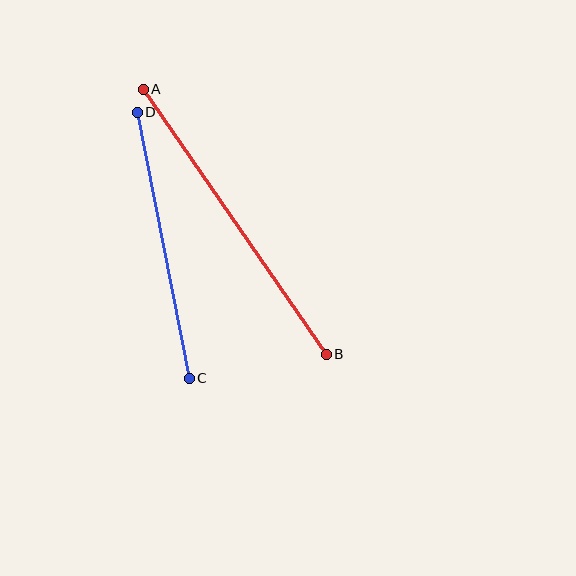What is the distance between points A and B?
The distance is approximately 322 pixels.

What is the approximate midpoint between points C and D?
The midpoint is at approximately (163, 245) pixels.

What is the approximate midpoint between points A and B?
The midpoint is at approximately (235, 222) pixels.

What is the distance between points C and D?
The distance is approximately 271 pixels.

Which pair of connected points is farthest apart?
Points A and B are farthest apart.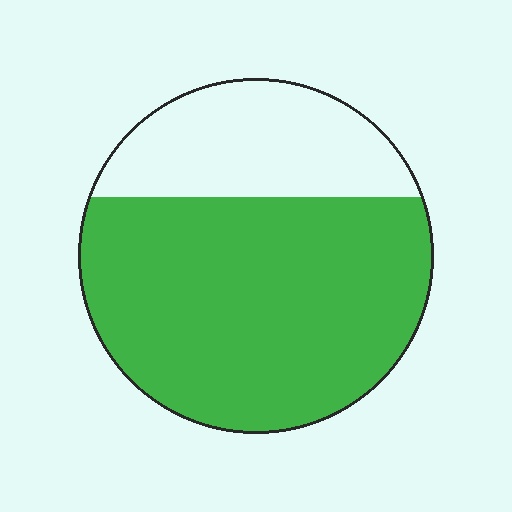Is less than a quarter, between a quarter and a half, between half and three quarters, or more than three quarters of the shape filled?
Between half and three quarters.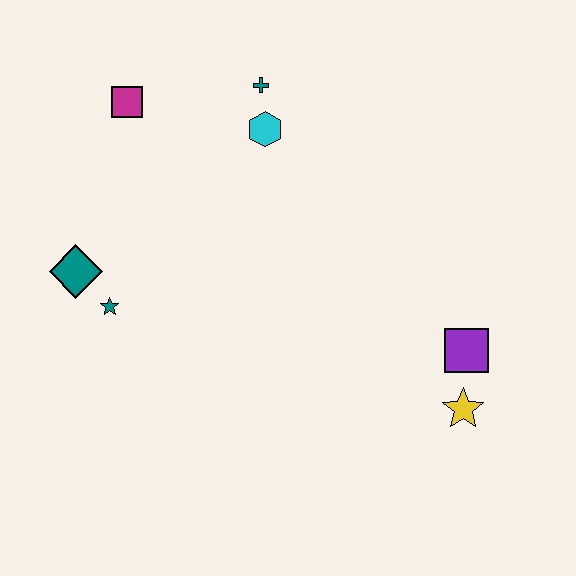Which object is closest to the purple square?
The yellow star is closest to the purple square.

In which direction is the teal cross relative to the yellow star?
The teal cross is above the yellow star.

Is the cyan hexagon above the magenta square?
No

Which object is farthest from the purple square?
The magenta square is farthest from the purple square.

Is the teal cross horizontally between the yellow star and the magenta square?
Yes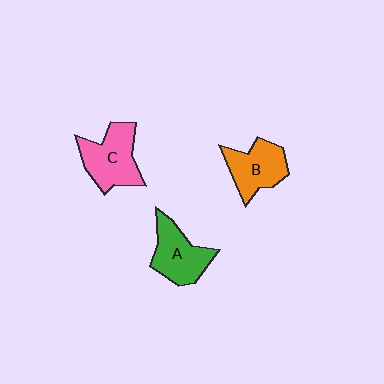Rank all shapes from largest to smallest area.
From largest to smallest: C (pink), A (green), B (orange).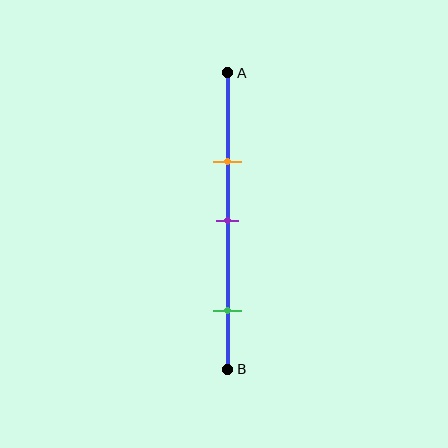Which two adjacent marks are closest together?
The orange and purple marks are the closest adjacent pair.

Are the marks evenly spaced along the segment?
No, the marks are not evenly spaced.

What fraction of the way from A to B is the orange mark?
The orange mark is approximately 30% (0.3) of the way from A to B.